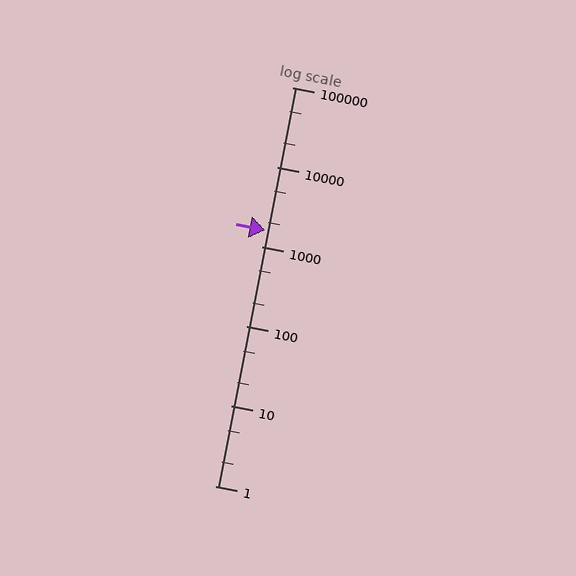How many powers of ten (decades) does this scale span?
The scale spans 5 decades, from 1 to 100000.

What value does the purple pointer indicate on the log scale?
The pointer indicates approximately 1600.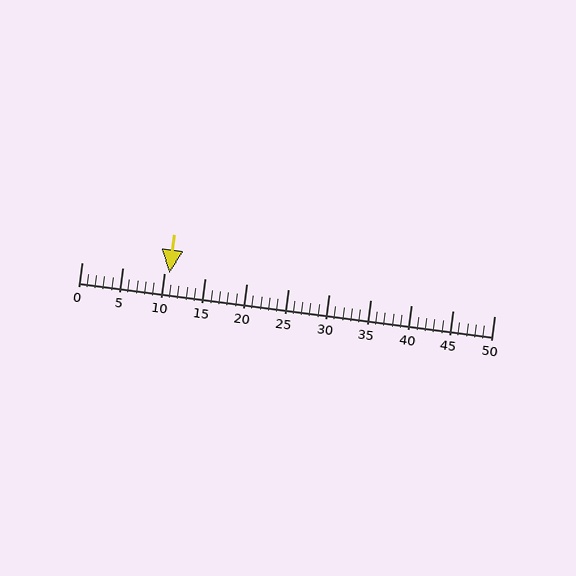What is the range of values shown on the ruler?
The ruler shows values from 0 to 50.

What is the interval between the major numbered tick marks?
The major tick marks are spaced 5 units apart.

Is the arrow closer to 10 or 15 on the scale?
The arrow is closer to 10.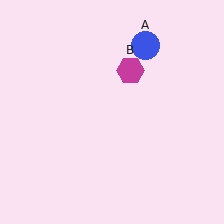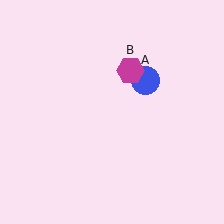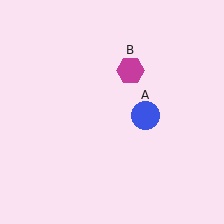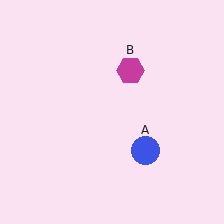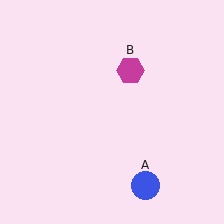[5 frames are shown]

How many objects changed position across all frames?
1 object changed position: blue circle (object A).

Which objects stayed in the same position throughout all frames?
Magenta hexagon (object B) remained stationary.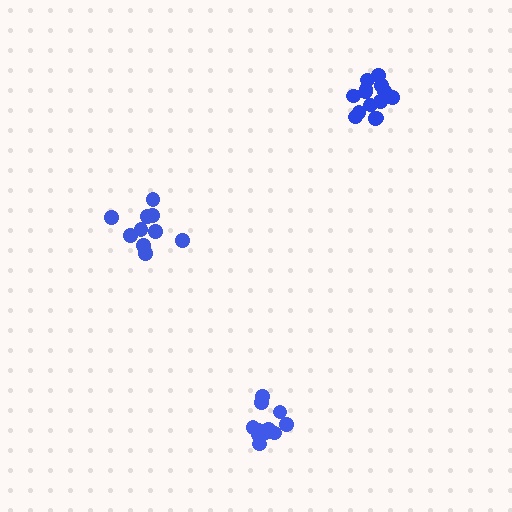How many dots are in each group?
Group 1: 14 dots, Group 2: 10 dots, Group 3: 11 dots (35 total).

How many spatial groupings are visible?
There are 3 spatial groupings.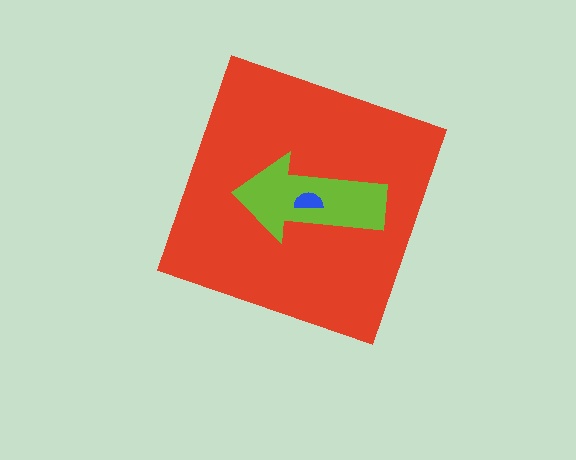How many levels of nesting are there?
3.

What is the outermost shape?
The red diamond.